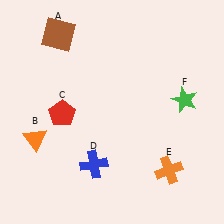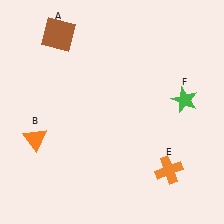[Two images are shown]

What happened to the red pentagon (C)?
The red pentagon (C) was removed in Image 2. It was in the bottom-left area of Image 1.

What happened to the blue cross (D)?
The blue cross (D) was removed in Image 2. It was in the bottom-left area of Image 1.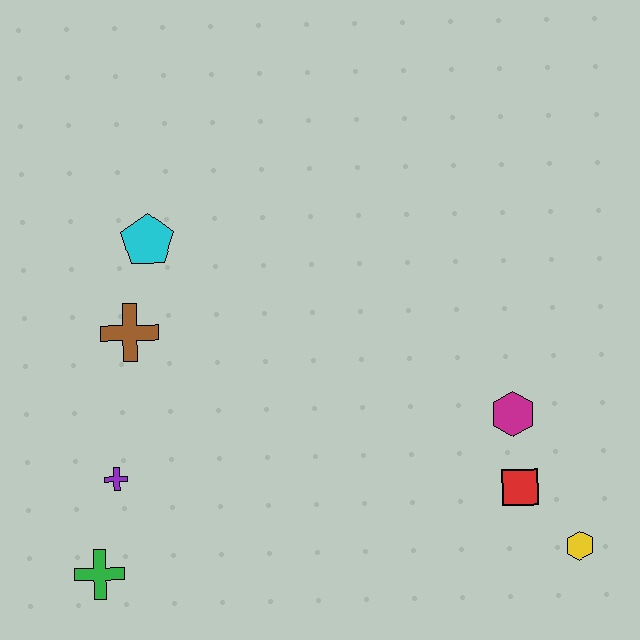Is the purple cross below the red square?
No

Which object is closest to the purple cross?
The green cross is closest to the purple cross.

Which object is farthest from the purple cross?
The yellow hexagon is farthest from the purple cross.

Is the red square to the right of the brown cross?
Yes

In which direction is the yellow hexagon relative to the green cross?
The yellow hexagon is to the right of the green cross.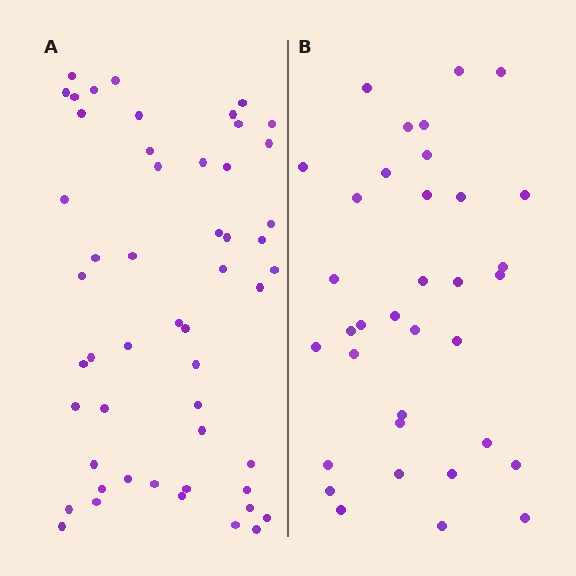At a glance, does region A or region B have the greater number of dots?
Region A (the left region) has more dots.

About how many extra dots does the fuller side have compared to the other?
Region A has approximately 15 more dots than region B.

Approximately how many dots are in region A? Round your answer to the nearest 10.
About 50 dots. (The exact count is 52, which rounds to 50.)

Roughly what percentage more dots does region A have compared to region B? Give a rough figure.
About 50% more.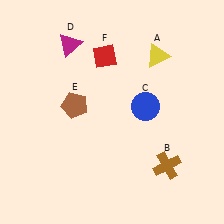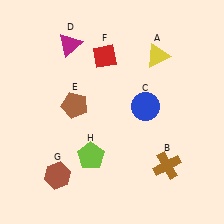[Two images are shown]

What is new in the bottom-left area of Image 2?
A lime pentagon (H) was added in the bottom-left area of Image 2.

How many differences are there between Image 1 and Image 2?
There are 2 differences between the two images.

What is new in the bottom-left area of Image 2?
A brown hexagon (G) was added in the bottom-left area of Image 2.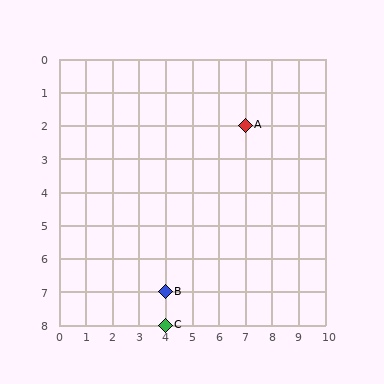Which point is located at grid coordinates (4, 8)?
Point C is at (4, 8).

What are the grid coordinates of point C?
Point C is at grid coordinates (4, 8).